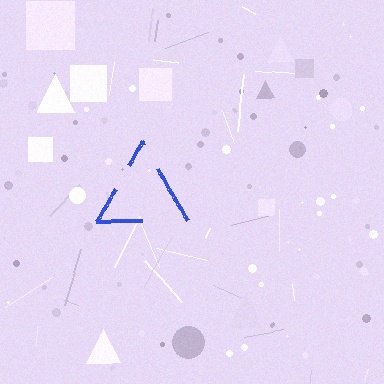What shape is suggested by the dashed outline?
The dashed outline suggests a triangle.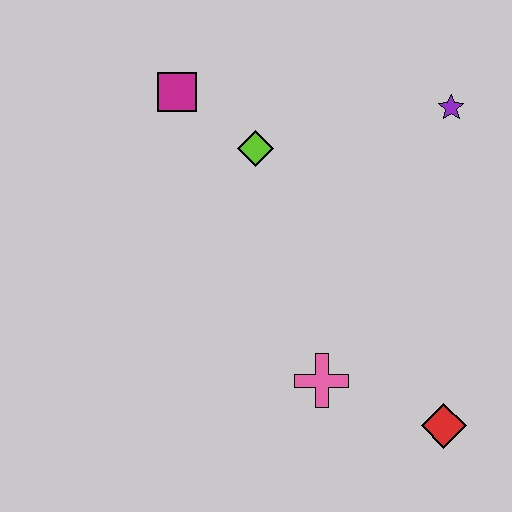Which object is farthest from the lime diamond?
The red diamond is farthest from the lime diamond.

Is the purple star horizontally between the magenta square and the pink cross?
No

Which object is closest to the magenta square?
The lime diamond is closest to the magenta square.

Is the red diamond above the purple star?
No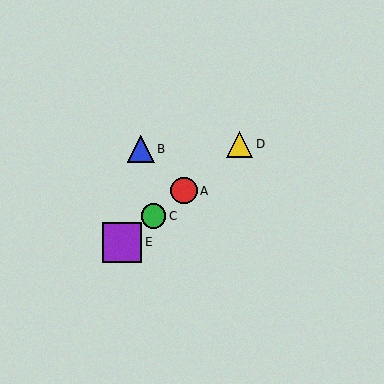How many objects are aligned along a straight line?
4 objects (A, C, D, E) are aligned along a straight line.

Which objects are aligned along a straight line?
Objects A, C, D, E are aligned along a straight line.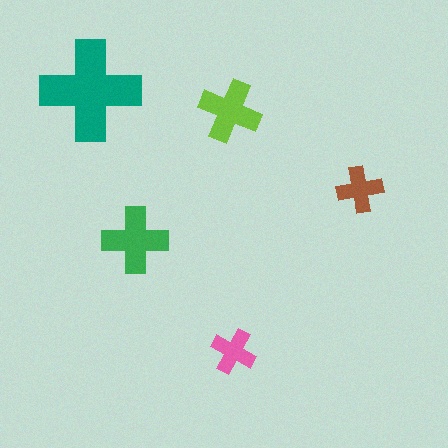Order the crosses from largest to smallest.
the teal one, the green one, the lime one, the brown one, the pink one.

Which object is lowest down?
The pink cross is bottommost.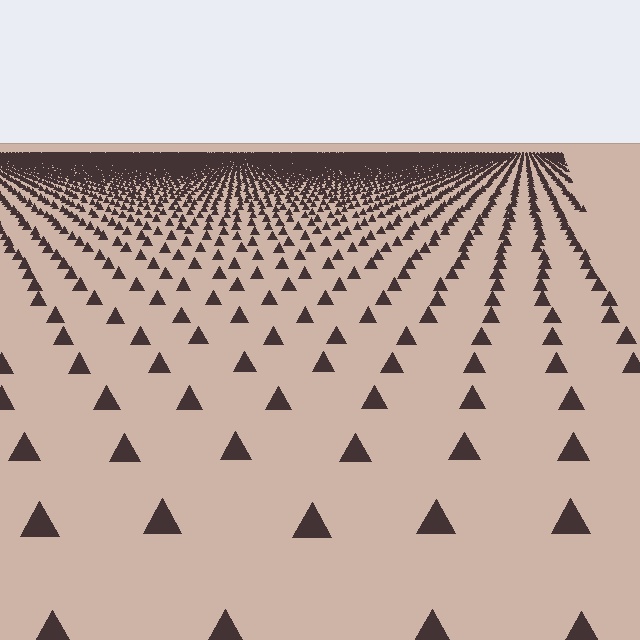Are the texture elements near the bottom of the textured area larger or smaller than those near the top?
Larger. Near the bottom, elements are closer to the viewer and appear at a bigger on-screen size.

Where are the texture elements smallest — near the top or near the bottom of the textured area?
Near the top.